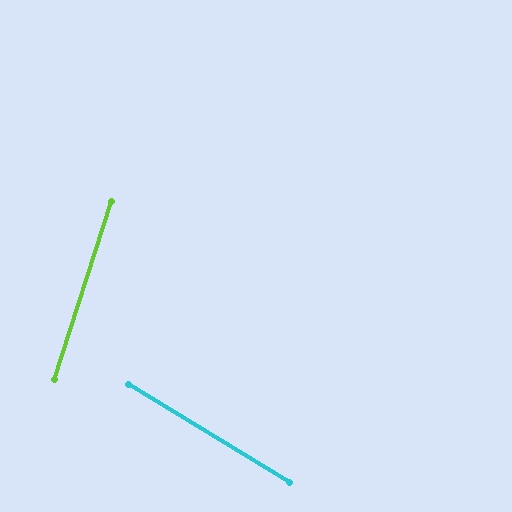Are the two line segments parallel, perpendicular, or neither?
Neither parallel nor perpendicular — they differ by about 76°.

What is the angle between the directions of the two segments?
Approximately 76 degrees.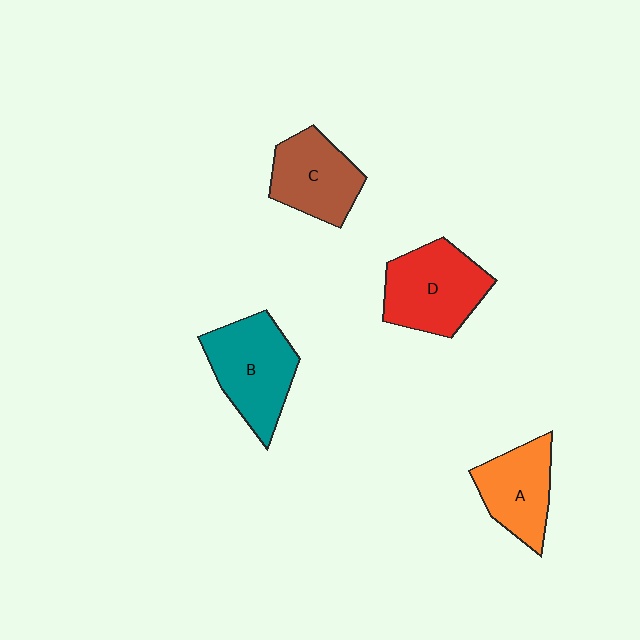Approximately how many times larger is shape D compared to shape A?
Approximately 1.3 times.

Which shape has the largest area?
Shape B (teal).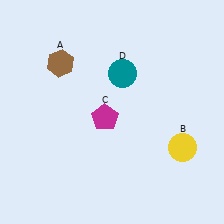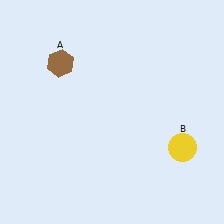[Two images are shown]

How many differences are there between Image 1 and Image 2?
There are 2 differences between the two images.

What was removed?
The magenta pentagon (C), the teal circle (D) were removed in Image 2.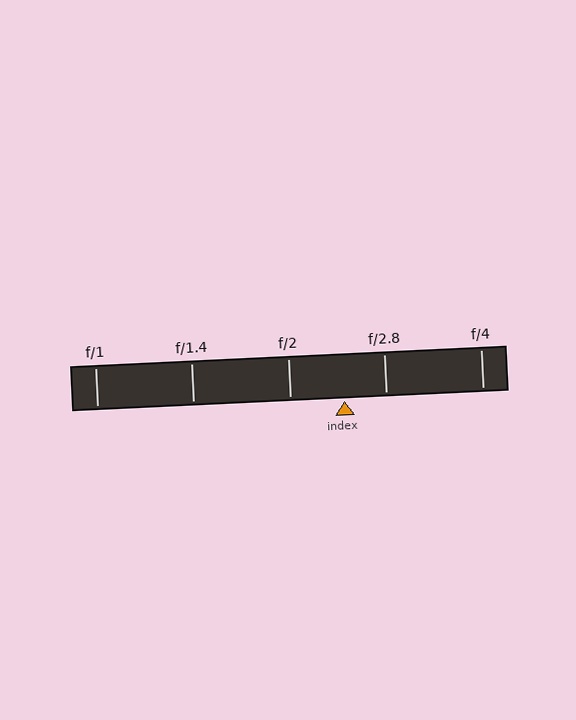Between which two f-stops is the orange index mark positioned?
The index mark is between f/2 and f/2.8.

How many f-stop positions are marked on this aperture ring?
There are 5 f-stop positions marked.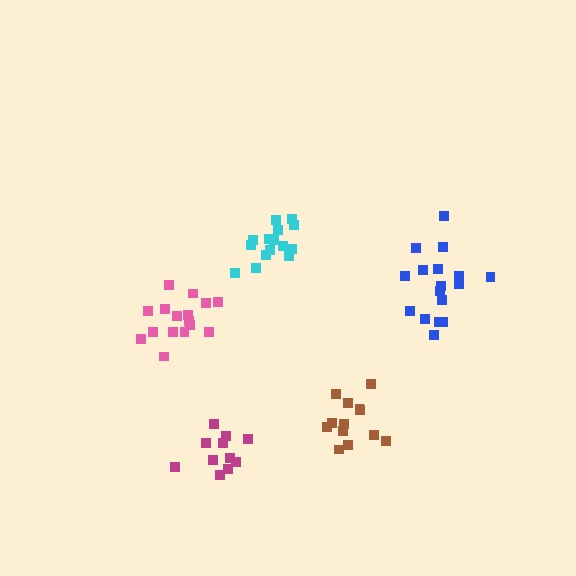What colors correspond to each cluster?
The clusters are colored: blue, cyan, pink, brown, magenta.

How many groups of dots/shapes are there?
There are 5 groups.